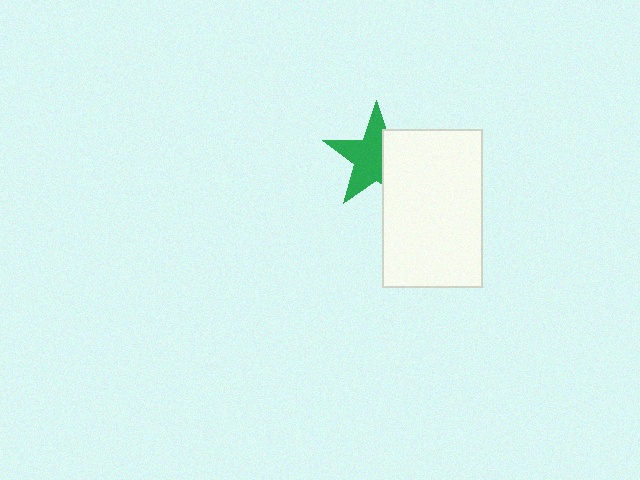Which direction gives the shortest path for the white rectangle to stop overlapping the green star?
Moving right gives the shortest separation.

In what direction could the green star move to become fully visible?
The green star could move left. That would shift it out from behind the white rectangle entirely.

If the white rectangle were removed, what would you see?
You would see the complete green star.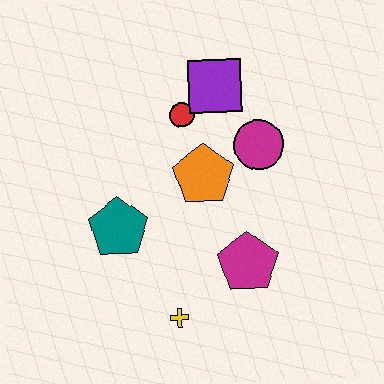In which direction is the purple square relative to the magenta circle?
The purple square is above the magenta circle.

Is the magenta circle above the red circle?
No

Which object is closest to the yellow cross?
The magenta pentagon is closest to the yellow cross.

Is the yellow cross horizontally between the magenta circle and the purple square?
No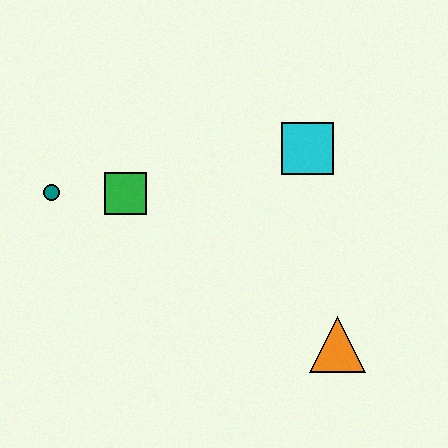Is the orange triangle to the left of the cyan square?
No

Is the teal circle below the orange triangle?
No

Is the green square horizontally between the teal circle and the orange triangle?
Yes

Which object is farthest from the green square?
The orange triangle is farthest from the green square.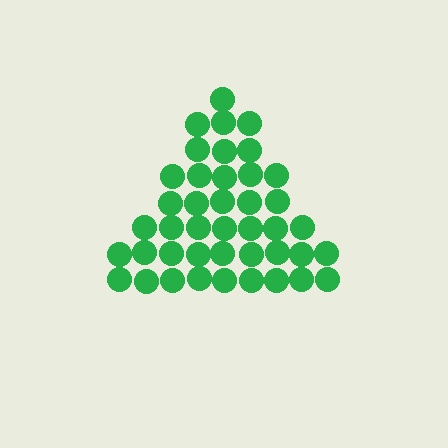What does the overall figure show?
The overall figure shows a triangle.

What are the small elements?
The small elements are circles.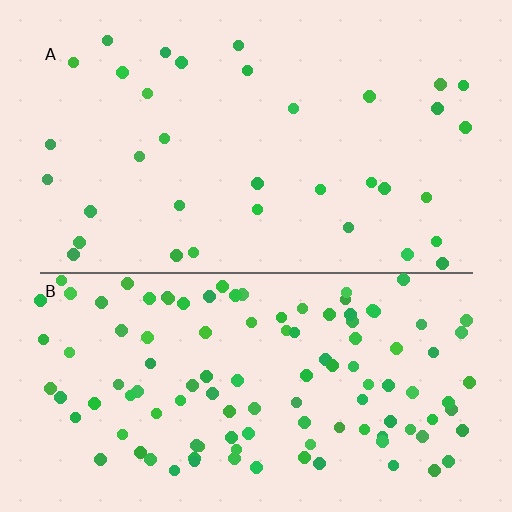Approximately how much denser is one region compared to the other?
Approximately 3.3× — region B over region A.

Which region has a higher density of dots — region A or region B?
B (the bottom).